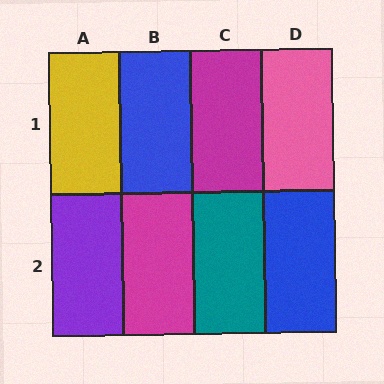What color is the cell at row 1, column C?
Magenta.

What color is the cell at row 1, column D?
Pink.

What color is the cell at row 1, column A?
Yellow.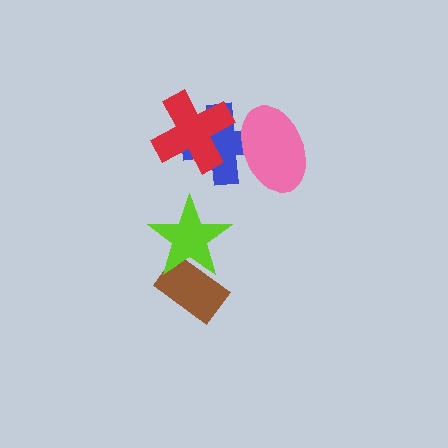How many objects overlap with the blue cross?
2 objects overlap with the blue cross.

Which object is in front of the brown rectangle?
The lime star is in front of the brown rectangle.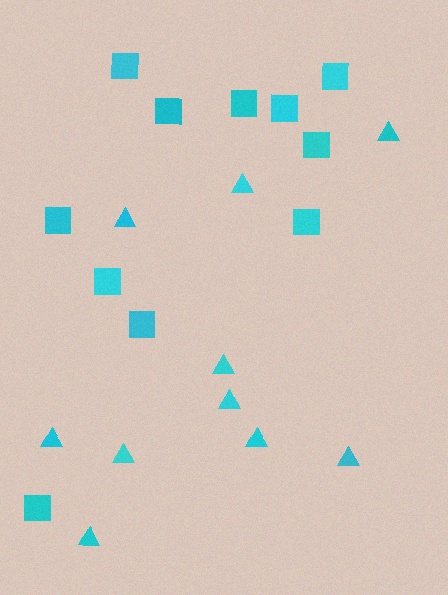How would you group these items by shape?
There are 2 groups: one group of squares (11) and one group of triangles (10).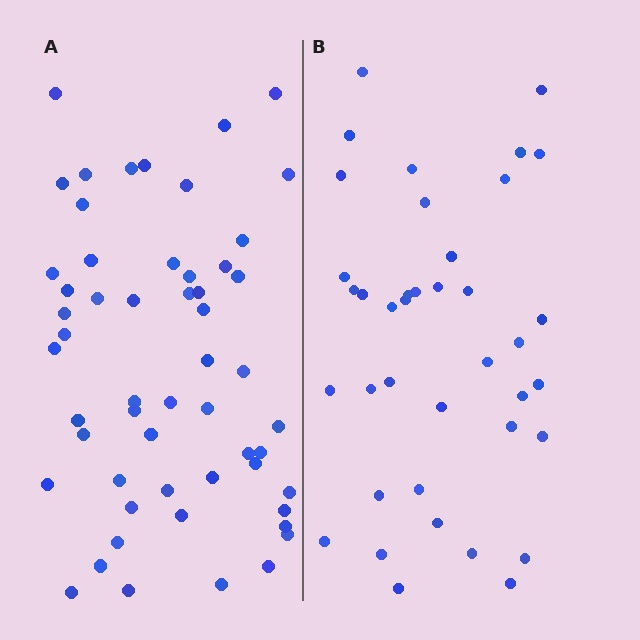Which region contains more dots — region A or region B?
Region A (the left region) has more dots.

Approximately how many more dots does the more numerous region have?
Region A has approximately 15 more dots than region B.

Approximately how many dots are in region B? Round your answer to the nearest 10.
About 40 dots. (The exact count is 39, which rounds to 40.)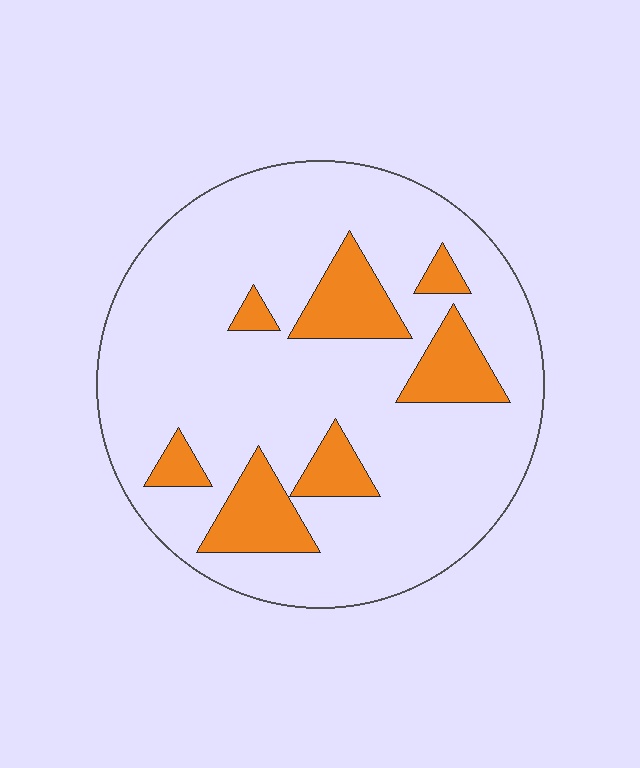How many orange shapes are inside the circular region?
7.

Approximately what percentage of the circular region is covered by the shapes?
Approximately 20%.